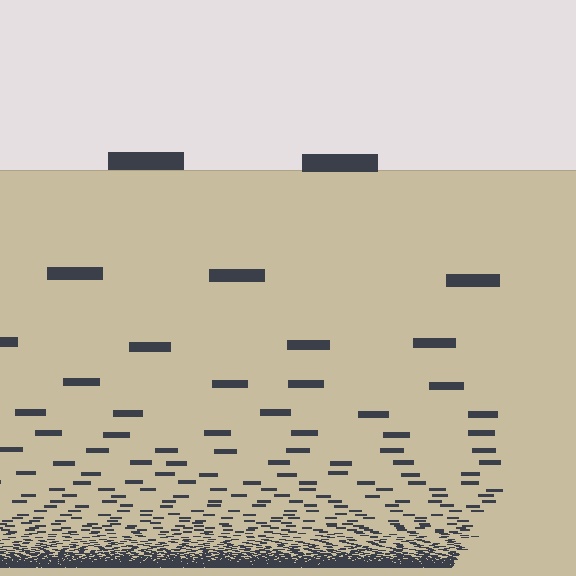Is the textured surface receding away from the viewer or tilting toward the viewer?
The surface appears to tilt toward the viewer. Texture elements get larger and sparser toward the top.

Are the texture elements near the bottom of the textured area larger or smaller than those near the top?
Smaller. The gradient is inverted — elements near the bottom are smaller and denser.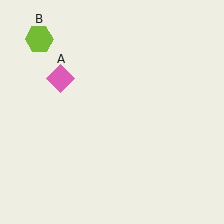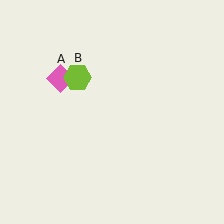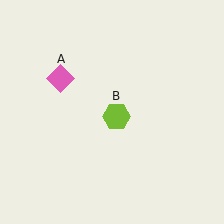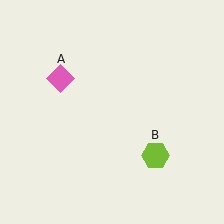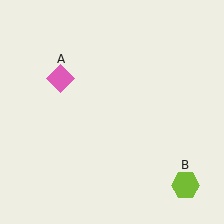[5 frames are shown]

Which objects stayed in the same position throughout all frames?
Pink diamond (object A) remained stationary.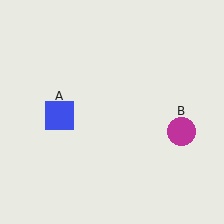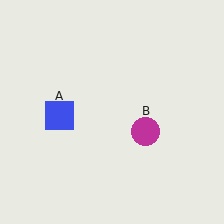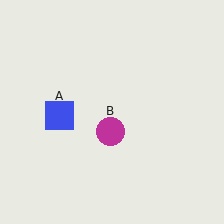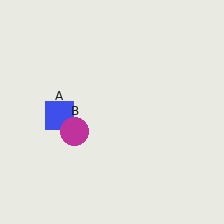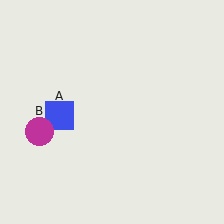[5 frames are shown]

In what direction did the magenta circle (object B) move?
The magenta circle (object B) moved left.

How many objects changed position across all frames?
1 object changed position: magenta circle (object B).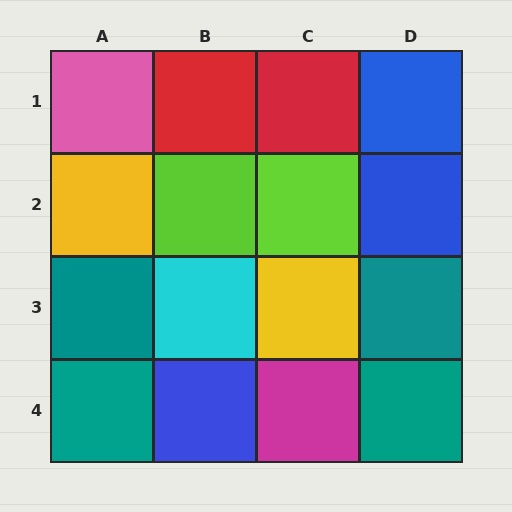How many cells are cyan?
1 cell is cyan.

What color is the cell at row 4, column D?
Teal.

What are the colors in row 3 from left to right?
Teal, cyan, yellow, teal.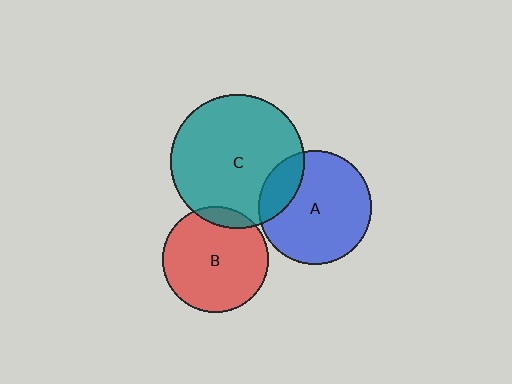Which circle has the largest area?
Circle C (teal).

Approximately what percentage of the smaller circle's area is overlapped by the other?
Approximately 20%.